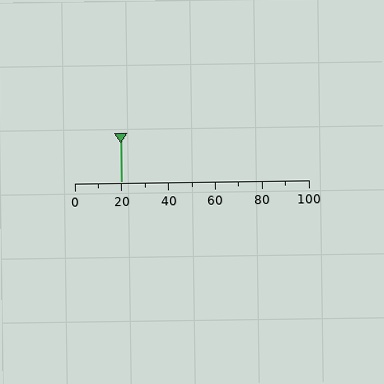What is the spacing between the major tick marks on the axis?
The major ticks are spaced 20 apart.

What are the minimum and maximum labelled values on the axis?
The axis runs from 0 to 100.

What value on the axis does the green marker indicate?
The marker indicates approximately 20.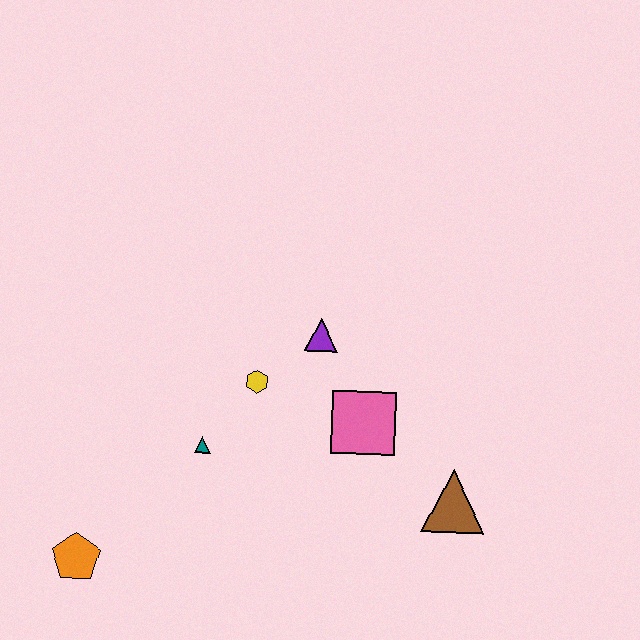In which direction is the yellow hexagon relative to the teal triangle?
The yellow hexagon is above the teal triangle.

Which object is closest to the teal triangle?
The yellow hexagon is closest to the teal triangle.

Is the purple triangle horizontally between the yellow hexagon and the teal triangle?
No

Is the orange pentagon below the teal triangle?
Yes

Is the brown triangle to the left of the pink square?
No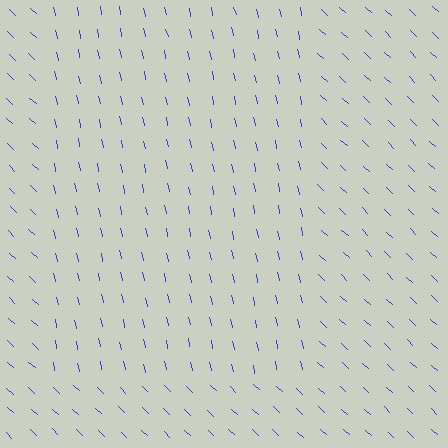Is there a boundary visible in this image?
Yes, there is a texture boundary formed by a change in line orientation.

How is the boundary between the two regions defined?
The boundary is defined purely by a change in line orientation (approximately 35 degrees difference). All lines are the same color and thickness.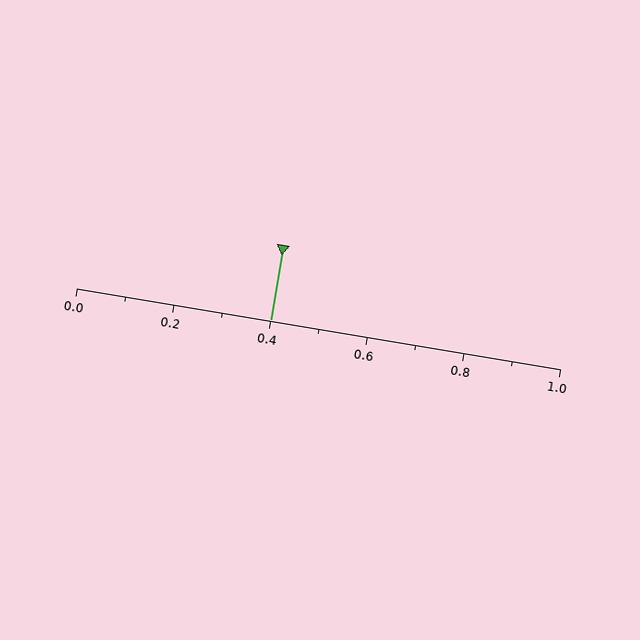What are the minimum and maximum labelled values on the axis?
The axis runs from 0.0 to 1.0.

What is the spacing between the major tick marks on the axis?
The major ticks are spaced 0.2 apart.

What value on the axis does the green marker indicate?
The marker indicates approximately 0.4.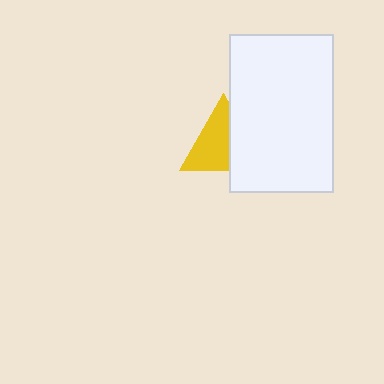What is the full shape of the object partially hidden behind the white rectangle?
The partially hidden object is a yellow triangle.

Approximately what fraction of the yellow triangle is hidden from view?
Roughly 38% of the yellow triangle is hidden behind the white rectangle.